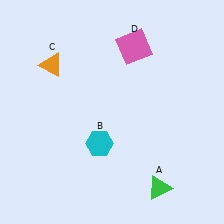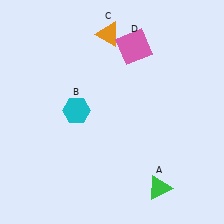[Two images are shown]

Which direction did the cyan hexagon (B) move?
The cyan hexagon (B) moved up.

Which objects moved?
The objects that moved are: the cyan hexagon (B), the orange triangle (C).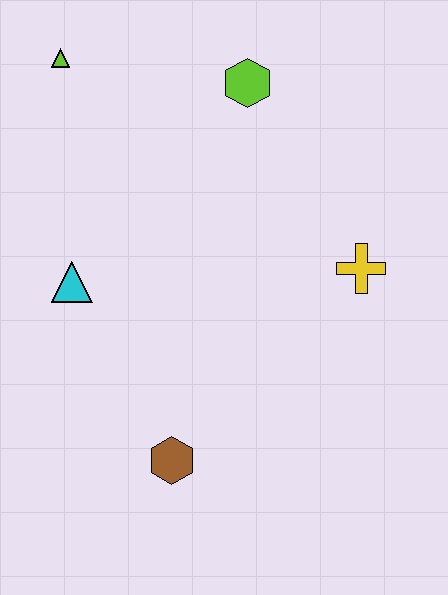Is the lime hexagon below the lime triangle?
Yes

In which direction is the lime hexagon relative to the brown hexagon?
The lime hexagon is above the brown hexagon.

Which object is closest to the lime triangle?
The lime hexagon is closest to the lime triangle.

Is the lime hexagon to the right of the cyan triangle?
Yes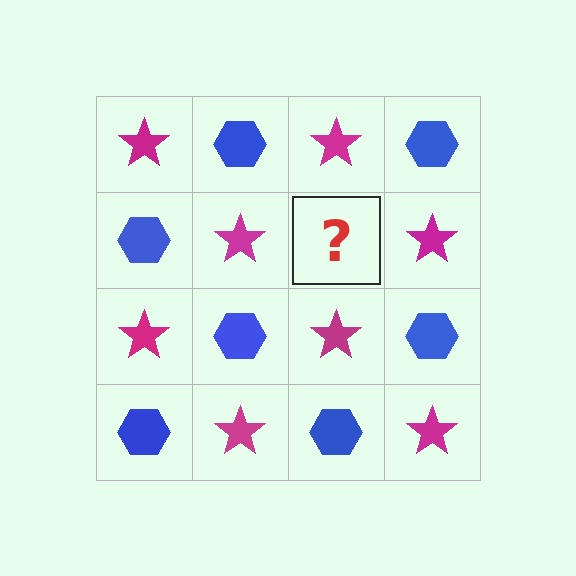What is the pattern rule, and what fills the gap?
The rule is that it alternates magenta star and blue hexagon in a checkerboard pattern. The gap should be filled with a blue hexagon.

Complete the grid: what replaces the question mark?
The question mark should be replaced with a blue hexagon.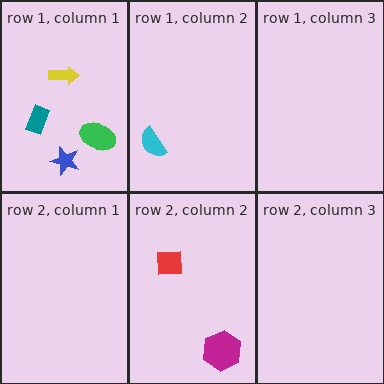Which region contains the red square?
The row 2, column 2 region.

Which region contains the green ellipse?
The row 1, column 1 region.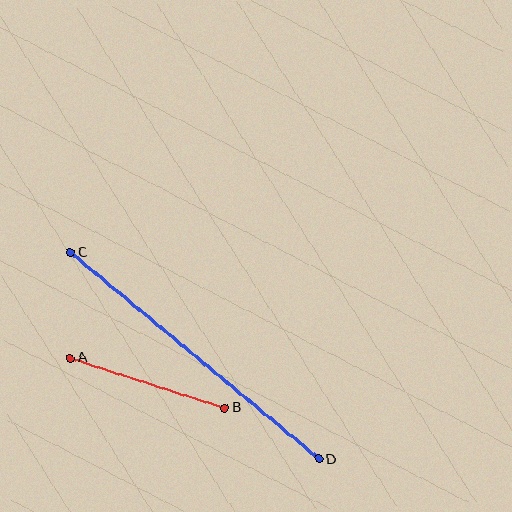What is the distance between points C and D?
The distance is approximately 323 pixels.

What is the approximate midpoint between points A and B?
The midpoint is at approximately (147, 383) pixels.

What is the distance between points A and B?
The distance is approximately 162 pixels.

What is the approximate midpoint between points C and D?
The midpoint is at approximately (195, 356) pixels.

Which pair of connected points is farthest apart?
Points C and D are farthest apart.